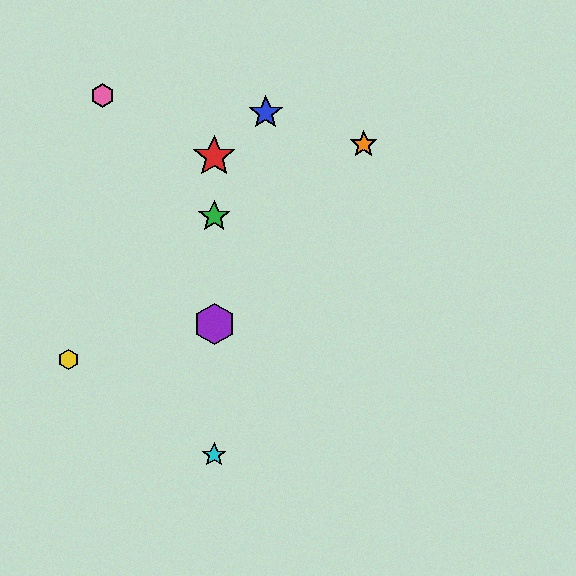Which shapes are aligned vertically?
The red star, the green star, the purple hexagon, the cyan star are aligned vertically.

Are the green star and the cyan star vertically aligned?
Yes, both are at x≈214.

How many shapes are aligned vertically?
4 shapes (the red star, the green star, the purple hexagon, the cyan star) are aligned vertically.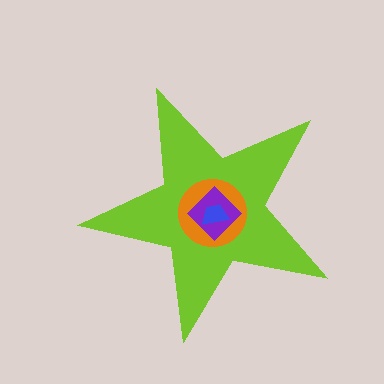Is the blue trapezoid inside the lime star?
Yes.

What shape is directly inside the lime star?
The orange circle.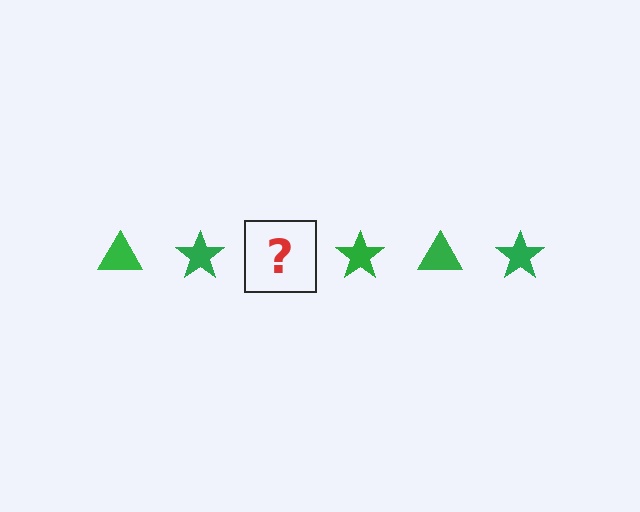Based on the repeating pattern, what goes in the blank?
The blank should be a green triangle.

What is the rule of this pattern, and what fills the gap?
The rule is that the pattern cycles through triangle, star shapes in green. The gap should be filled with a green triangle.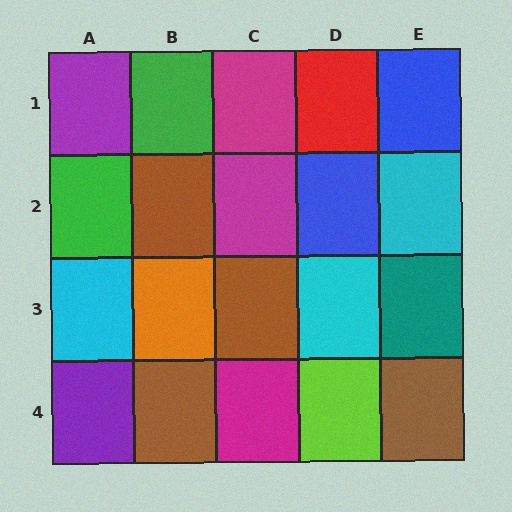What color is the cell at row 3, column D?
Cyan.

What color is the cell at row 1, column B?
Green.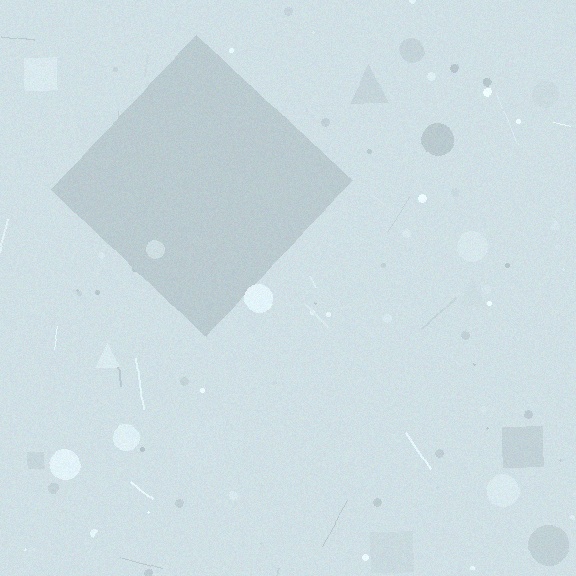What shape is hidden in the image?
A diamond is hidden in the image.